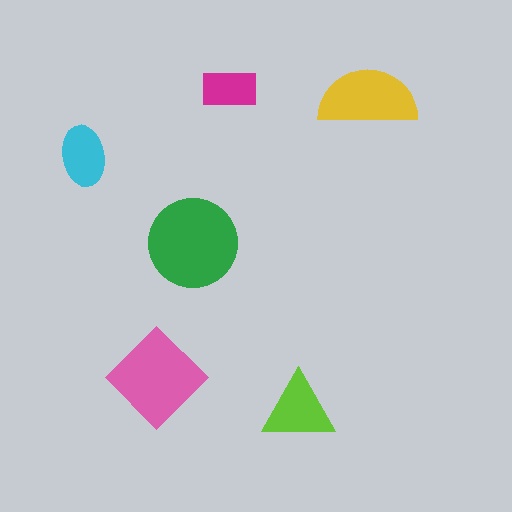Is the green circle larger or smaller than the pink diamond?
Larger.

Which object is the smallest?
The magenta rectangle.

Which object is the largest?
The green circle.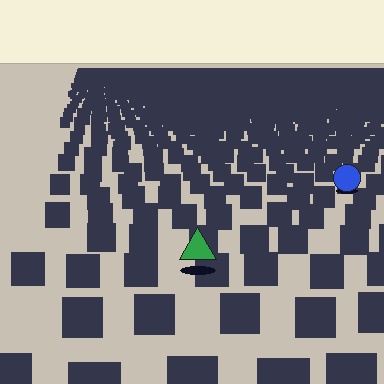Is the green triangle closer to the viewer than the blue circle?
Yes. The green triangle is closer — you can tell from the texture gradient: the ground texture is coarser near it.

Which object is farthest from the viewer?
The blue circle is farthest from the viewer. It appears smaller and the ground texture around it is denser.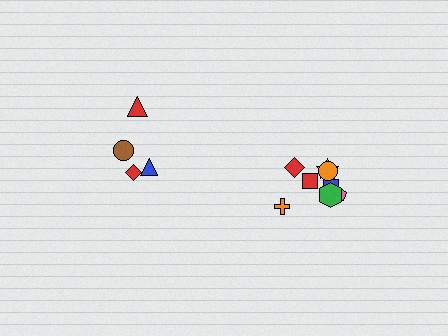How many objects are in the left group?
There are 4 objects.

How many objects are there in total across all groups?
There are 12 objects.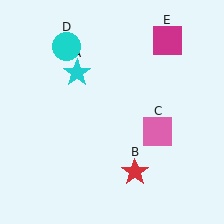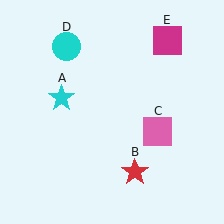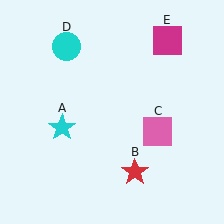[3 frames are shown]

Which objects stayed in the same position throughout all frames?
Red star (object B) and pink square (object C) and cyan circle (object D) and magenta square (object E) remained stationary.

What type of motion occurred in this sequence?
The cyan star (object A) rotated counterclockwise around the center of the scene.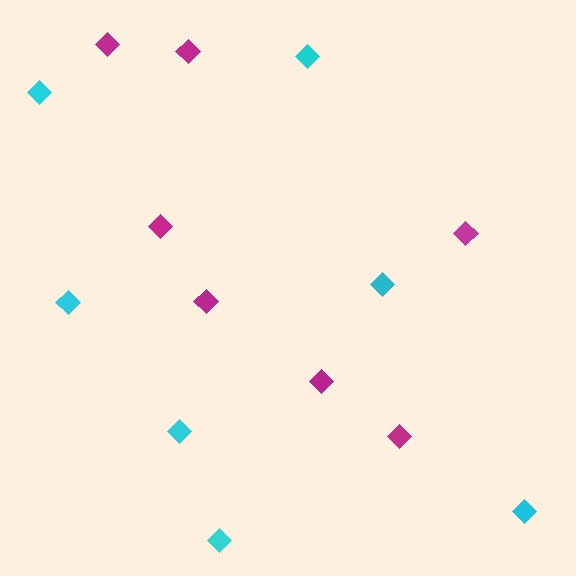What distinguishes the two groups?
There are 2 groups: one group of magenta diamonds (7) and one group of cyan diamonds (7).